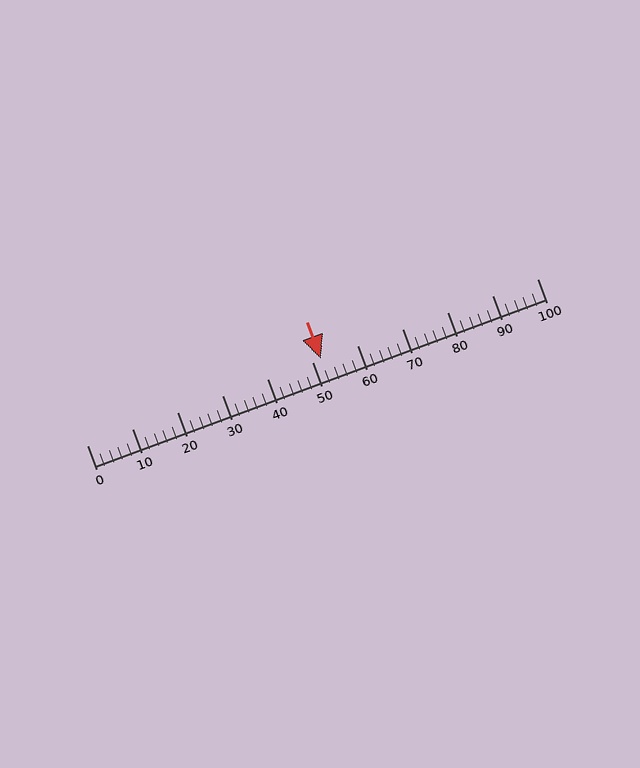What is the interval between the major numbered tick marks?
The major tick marks are spaced 10 units apart.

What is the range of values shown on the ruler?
The ruler shows values from 0 to 100.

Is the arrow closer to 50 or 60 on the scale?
The arrow is closer to 50.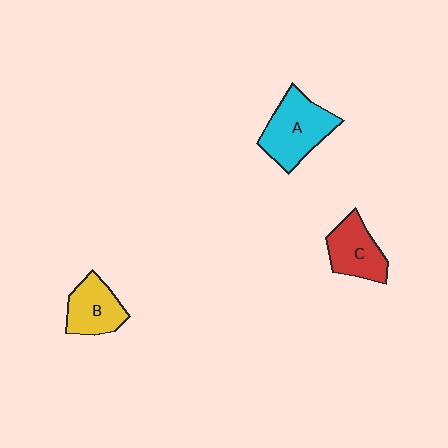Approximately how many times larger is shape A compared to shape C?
Approximately 1.4 times.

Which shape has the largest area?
Shape A (cyan).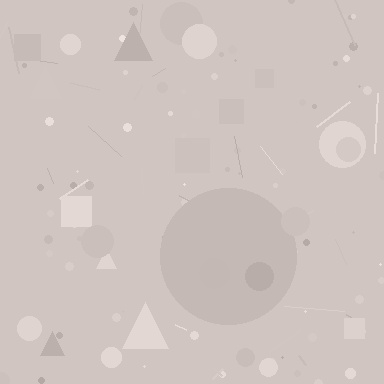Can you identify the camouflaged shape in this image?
The camouflaged shape is a circle.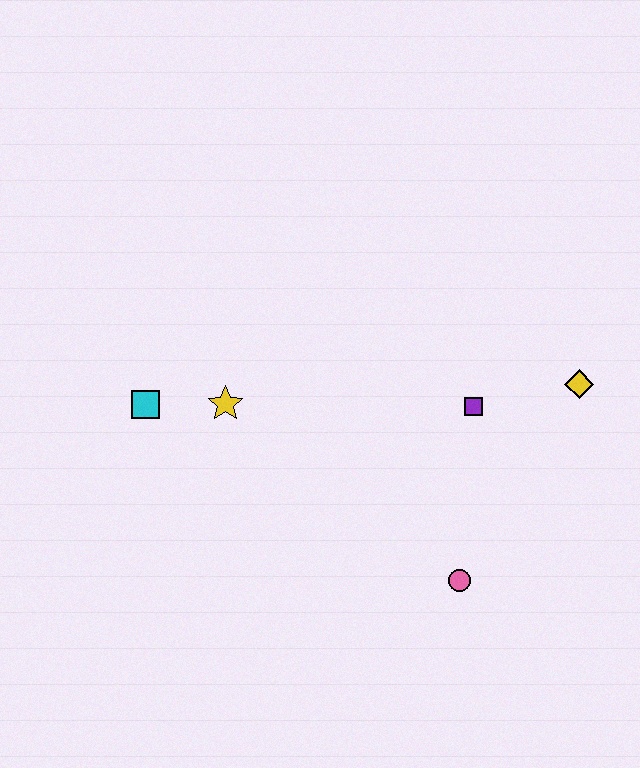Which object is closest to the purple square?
The yellow diamond is closest to the purple square.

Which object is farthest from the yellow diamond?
The cyan square is farthest from the yellow diamond.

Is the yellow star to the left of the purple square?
Yes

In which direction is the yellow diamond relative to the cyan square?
The yellow diamond is to the right of the cyan square.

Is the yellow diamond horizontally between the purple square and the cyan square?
No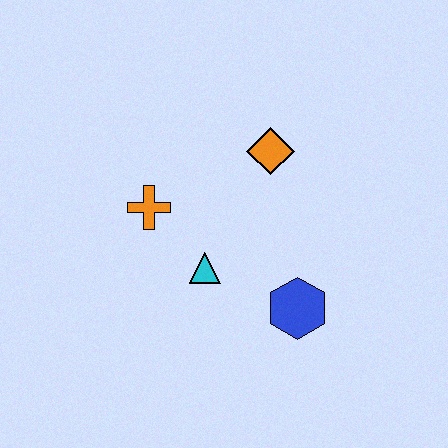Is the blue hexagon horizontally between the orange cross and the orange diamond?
No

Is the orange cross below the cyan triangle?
No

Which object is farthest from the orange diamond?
The blue hexagon is farthest from the orange diamond.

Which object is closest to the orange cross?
The cyan triangle is closest to the orange cross.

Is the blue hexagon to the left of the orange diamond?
No